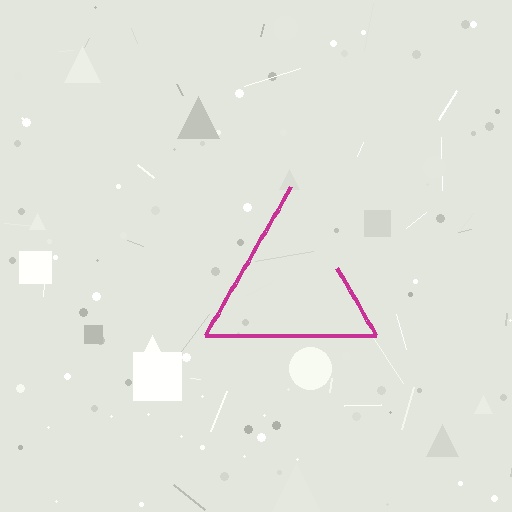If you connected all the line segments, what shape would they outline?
They would outline a triangle.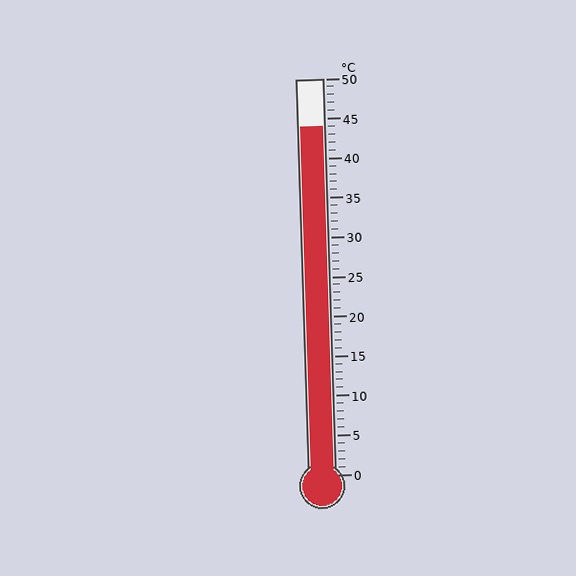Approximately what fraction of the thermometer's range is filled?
The thermometer is filled to approximately 90% of its range.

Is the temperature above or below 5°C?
The temperature is above 5°C.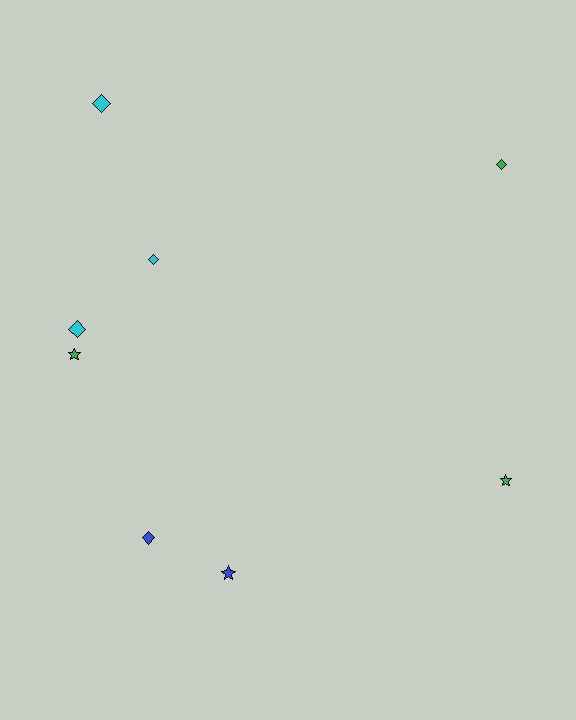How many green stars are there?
There are 2 green stars.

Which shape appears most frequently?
Diamond, with 5 objects.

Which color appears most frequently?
Green, with 3 objects.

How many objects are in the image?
There are 8 objects.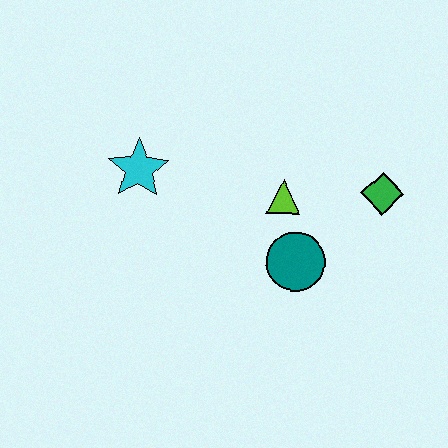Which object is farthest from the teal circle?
The cyan star is farthest from the teal circle.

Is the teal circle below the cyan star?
Yes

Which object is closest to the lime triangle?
The teal circle is closest to the lime triangle.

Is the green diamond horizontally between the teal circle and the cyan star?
No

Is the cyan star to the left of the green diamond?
Yes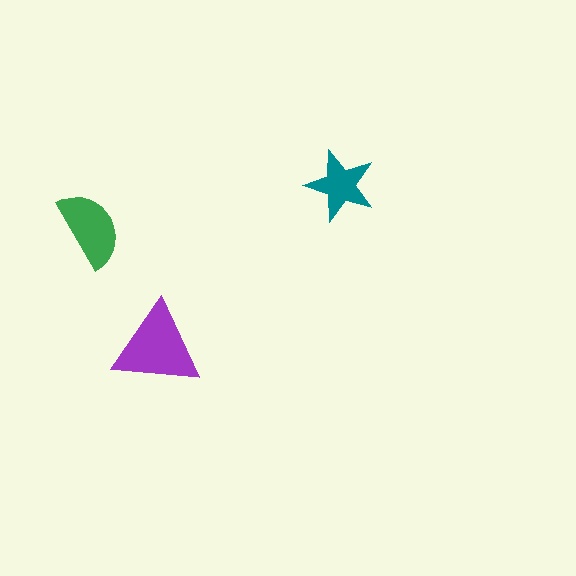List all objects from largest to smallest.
The purple triangle, the green semicircle, the teal star.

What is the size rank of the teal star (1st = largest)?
3rd.